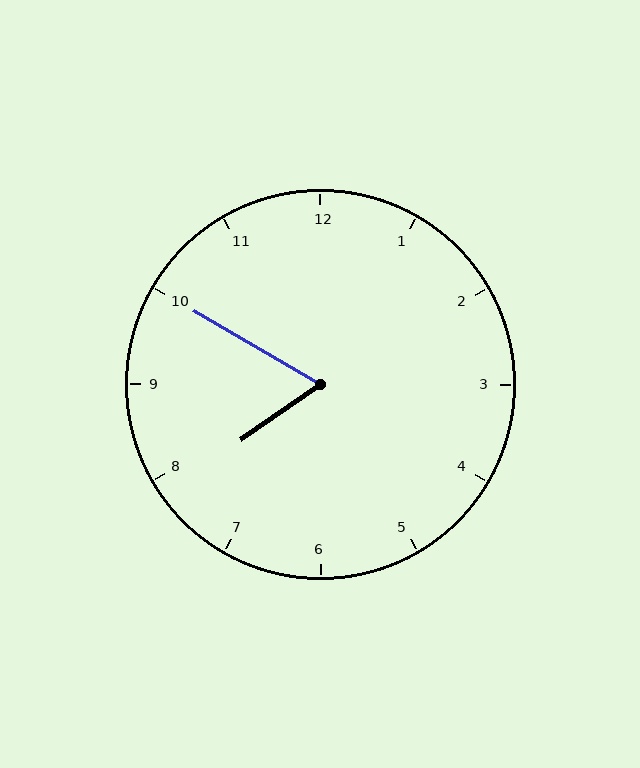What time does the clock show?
7:50.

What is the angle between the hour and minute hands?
Approximately 65 degrees.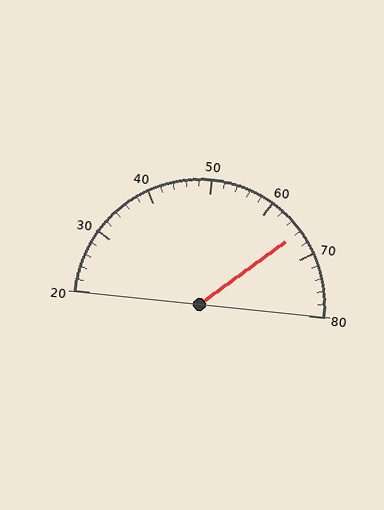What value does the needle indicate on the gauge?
The needle indicates approximately 66.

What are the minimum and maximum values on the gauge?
The gauge ranges from 20 to 80.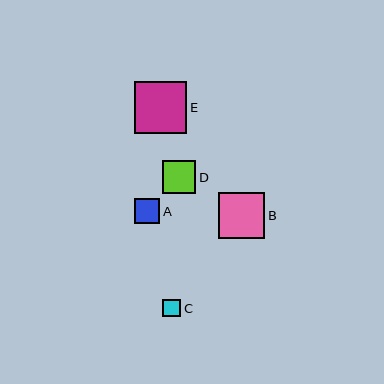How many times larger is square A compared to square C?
Square A is approximately 1.4 times the size of square C.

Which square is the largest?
Square E is the largest with a size of approximately 52 pixels.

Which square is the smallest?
Square C is the smallest with a size of approximately 18 pixels.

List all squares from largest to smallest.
From largest to smallest: E, B, D, A, C.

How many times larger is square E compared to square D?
Square E is approximately 1.6 times the size of square D.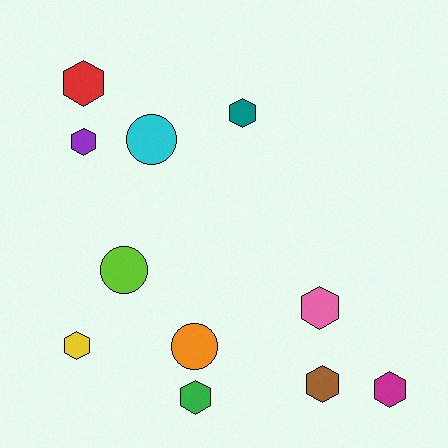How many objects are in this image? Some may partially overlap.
There are 11 objects.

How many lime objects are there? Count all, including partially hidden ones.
There is 1 lime object.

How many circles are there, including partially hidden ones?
There are 3 circles.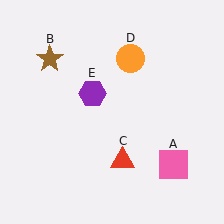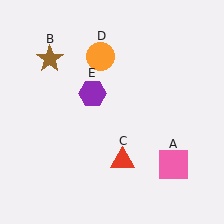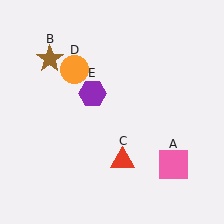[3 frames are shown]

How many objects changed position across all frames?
1 object changed position: orange circle (object D).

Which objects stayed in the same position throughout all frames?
Pink square (object A) and brown star (object B) and red triangle (object C) and purple hexagon (object E) remained stationary.